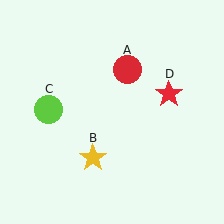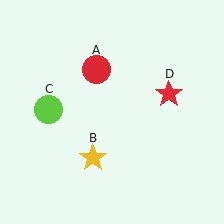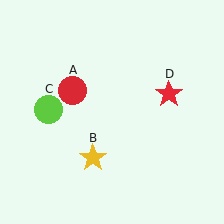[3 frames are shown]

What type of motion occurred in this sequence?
The red circle (object A) rotated counterclockwise around the center of the scene.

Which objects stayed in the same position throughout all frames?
Yellow star (object B) and lime circle (object C) and red star (object D) remained stationary.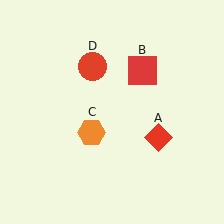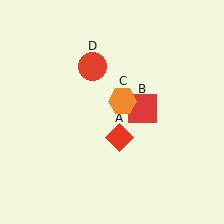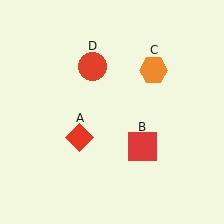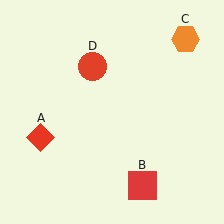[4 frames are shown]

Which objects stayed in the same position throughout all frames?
Red circle (object D) remained stationary.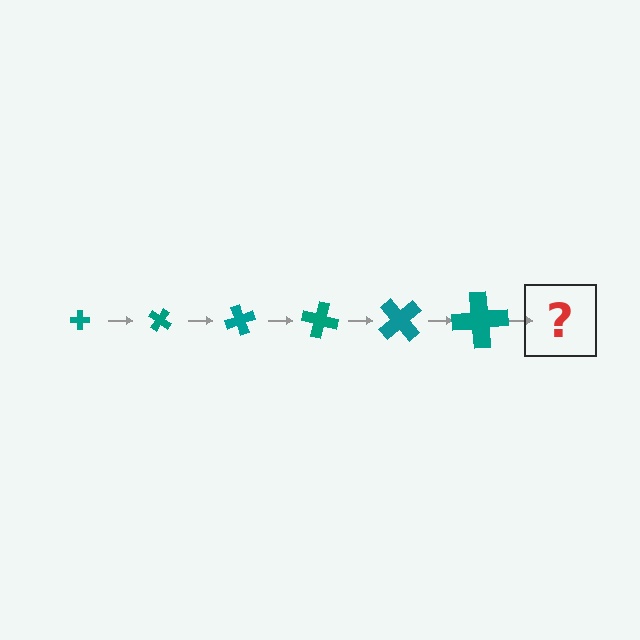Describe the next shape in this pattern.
It should be a cross, larger than the previous one and rotated 210 degrees from the start.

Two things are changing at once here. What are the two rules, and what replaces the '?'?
The two rules are that the cross grows larger each step and it rotates 35 degrees each step. The '?' should be a cross, larger than the previous one and rotated 210 degrees from the start.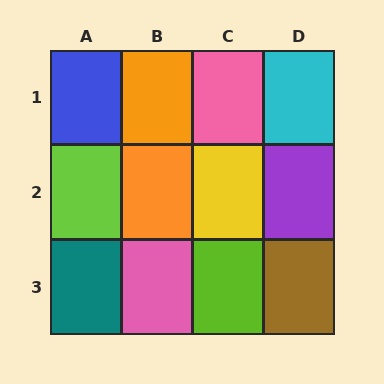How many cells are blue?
1 cell is blue.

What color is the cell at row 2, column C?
Yellow.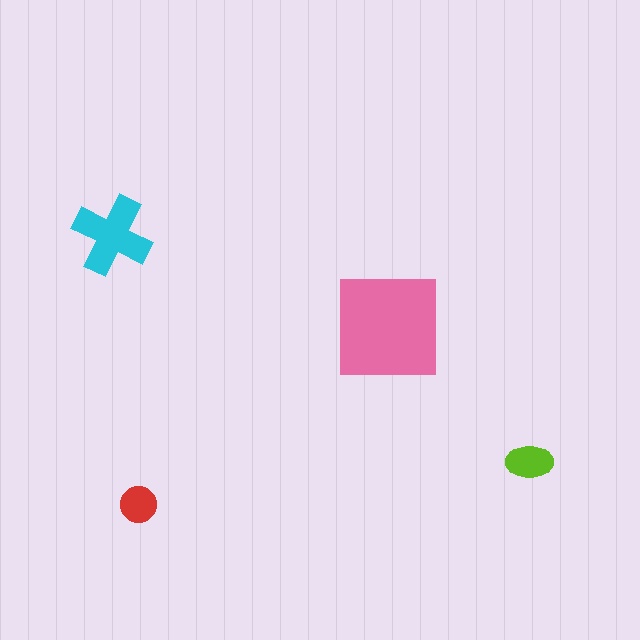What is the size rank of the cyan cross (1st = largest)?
2nd.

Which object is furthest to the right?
The lime ellipse is rightmost.